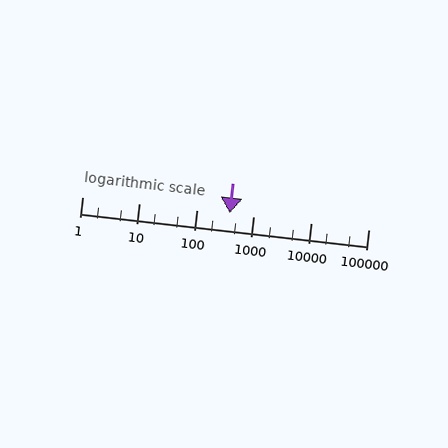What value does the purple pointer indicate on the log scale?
The pointer indicates approximately 380.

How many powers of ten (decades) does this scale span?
The scale spans 5 decades, from 1 to 100000.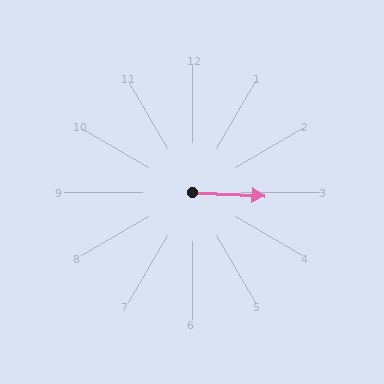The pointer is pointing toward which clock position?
Roughly 3 o'clock.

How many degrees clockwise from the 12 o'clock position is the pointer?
Approximately 93 degrees.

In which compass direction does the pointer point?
East.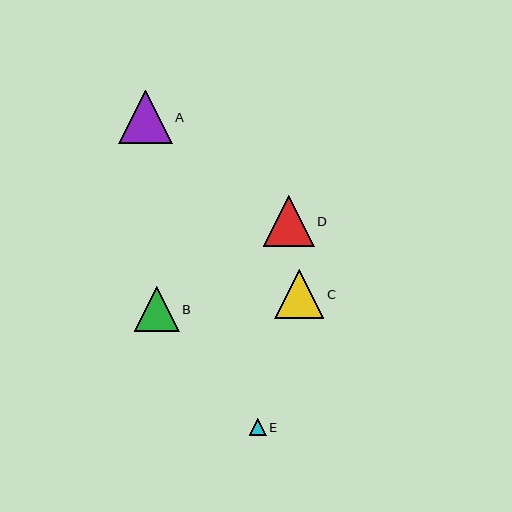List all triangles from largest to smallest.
From largest to smallest: A, D, C, B, E.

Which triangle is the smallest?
Triangle E is the smallest with a size of approximately 17 pixels.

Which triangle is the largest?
Triangle A is the largest with a size of approximately 54 pixels.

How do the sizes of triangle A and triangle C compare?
Triangle A and triangle C are approximately the same size.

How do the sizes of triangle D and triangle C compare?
Triangle D and triangle C are approximately the same size.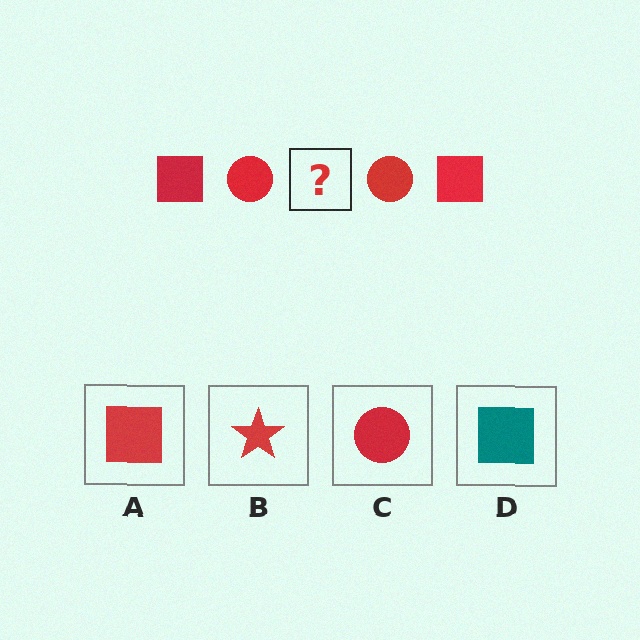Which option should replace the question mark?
Option A.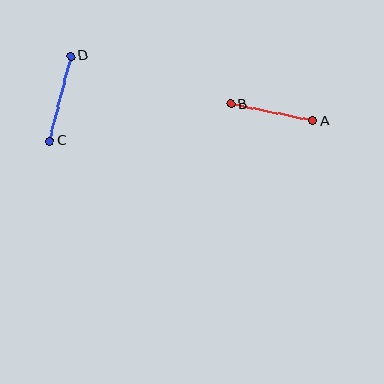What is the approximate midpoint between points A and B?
The midpoint is at approximately (272, 113) pixels.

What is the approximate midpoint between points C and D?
The midpoint is at approximately (60, 98) pixels.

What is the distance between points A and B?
The distance is approximately 84 pixels.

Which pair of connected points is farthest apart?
Points C and D are farthest apart.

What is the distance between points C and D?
The distance is approximately 88 pixels.